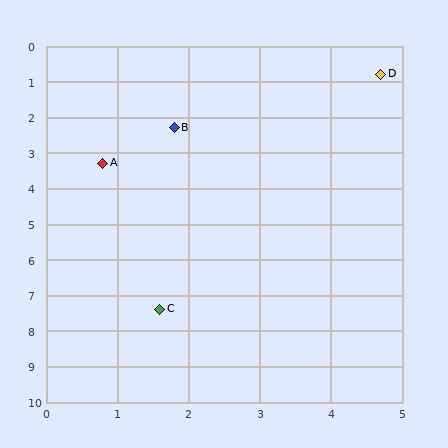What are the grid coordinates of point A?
Point A is at approximately (0.8, 3.3).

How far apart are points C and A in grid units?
Points C and A are about 4.2 grid units apart.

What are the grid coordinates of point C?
Point C is at approximately (1.6, 7.4).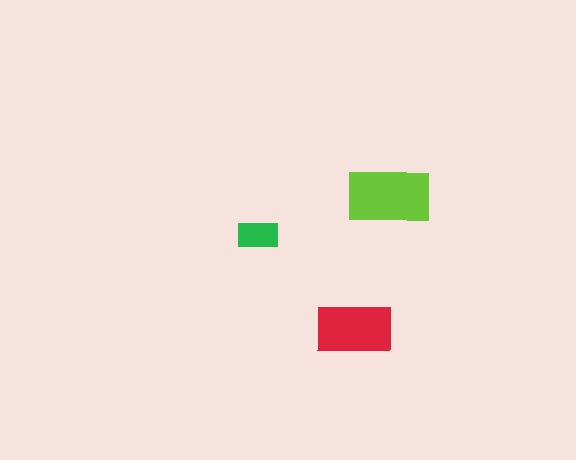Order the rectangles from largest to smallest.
the lime one, the red one, the green one.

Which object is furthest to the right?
The lime rectangle is rightmost.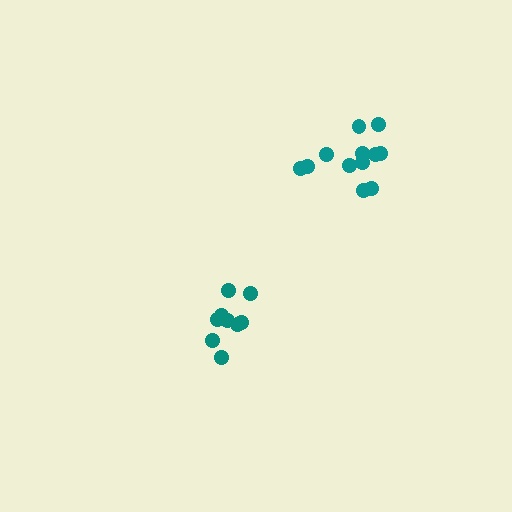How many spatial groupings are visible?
There are 2 spatial groupings.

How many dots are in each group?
Group 1: 12 dots, Group 2: 10 dots (22 total).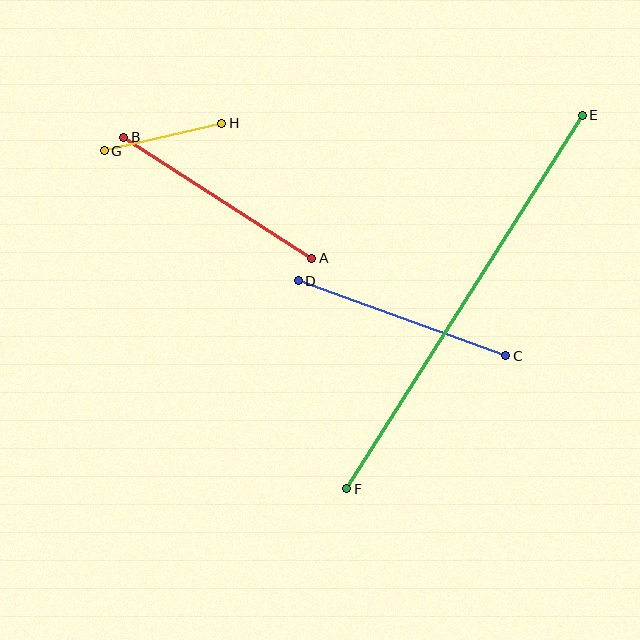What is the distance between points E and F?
The distance is approximately 442 pixels.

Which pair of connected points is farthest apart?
Points E and F are farthest apart.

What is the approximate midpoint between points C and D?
The midpoint is at approximately (402, 318) pixels.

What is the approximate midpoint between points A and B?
The midpoint is at approximately (218, 198) pixels.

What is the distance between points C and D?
The distance is approximately 221 pixels.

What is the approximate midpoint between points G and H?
The midpoint is at approximately (163, 137) pixels.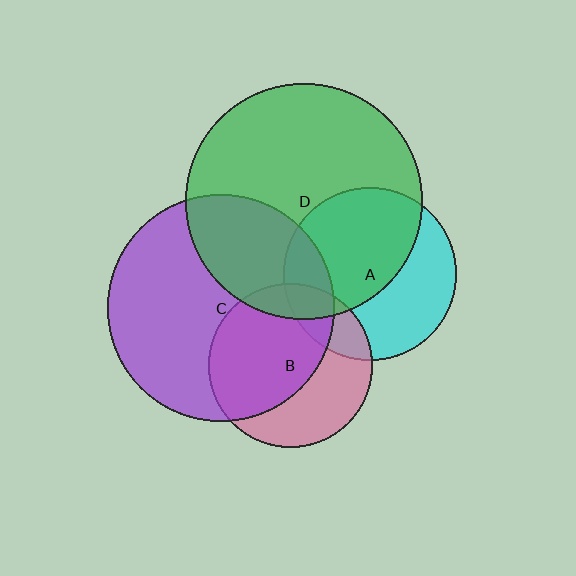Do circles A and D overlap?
Yes.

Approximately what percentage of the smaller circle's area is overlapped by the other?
Approximately 55%.